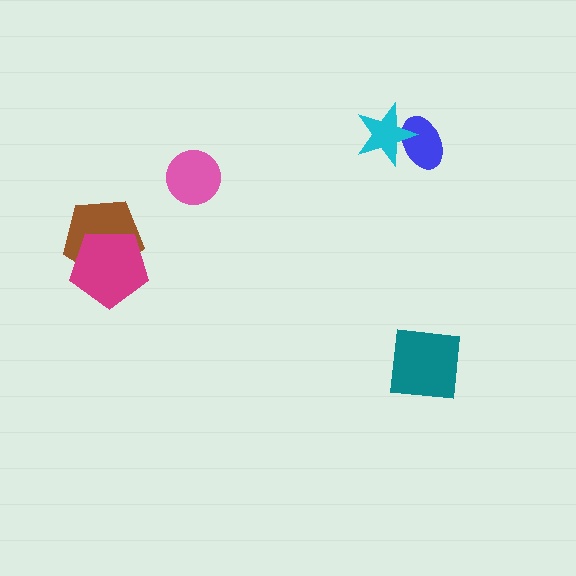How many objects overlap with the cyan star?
1 object overlaps with the cyan star.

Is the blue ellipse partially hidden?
Yes, it is partially covered by another shape.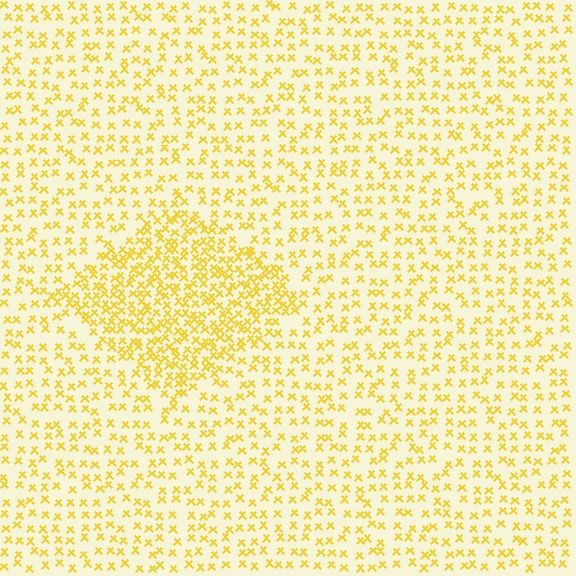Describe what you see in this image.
The image contains small yellow elements arranged at two different densities. A diamond-shaped region is visible where the elements are more densely packed than the surrounding area.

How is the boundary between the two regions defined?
The boundary is defined by a change in element density (approximately 2.1x ratio). All elements are the same color, size, and shape.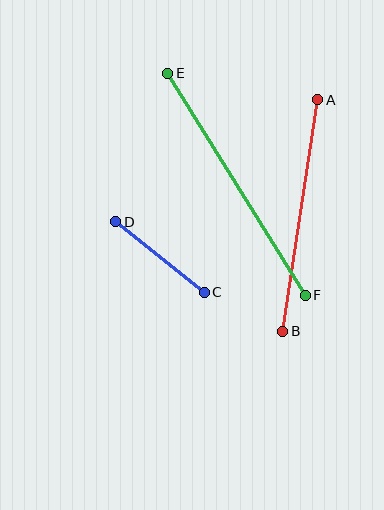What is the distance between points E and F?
The distance is approximately 262 pixels.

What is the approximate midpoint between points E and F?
The midpoint is at approximately (236, 184) pixels.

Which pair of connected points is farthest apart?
Points E and F are farthest apart.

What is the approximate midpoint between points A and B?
The midpoint is at approximately (300, 216) pixels.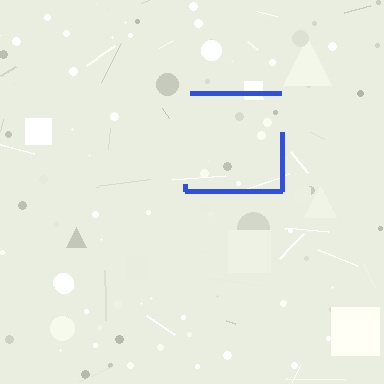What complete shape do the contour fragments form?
The contour fragments form a square.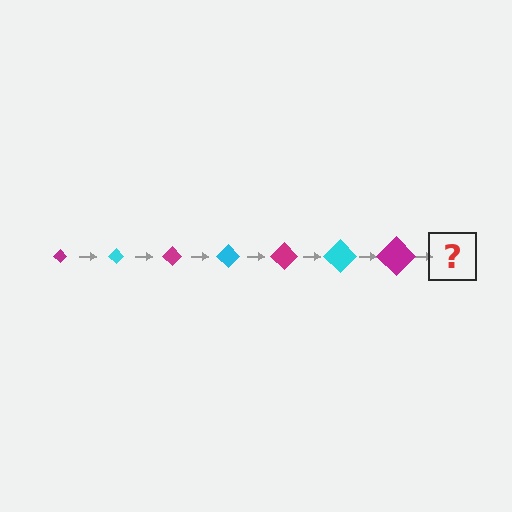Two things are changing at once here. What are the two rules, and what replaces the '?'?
The two rules are that the diamond grows larger each step and the color cycles through magenta and cyan. The '?' should be a cyan diamond, larger than the previous one.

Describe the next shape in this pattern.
It should be a cyan diamond, larger than the previous one.